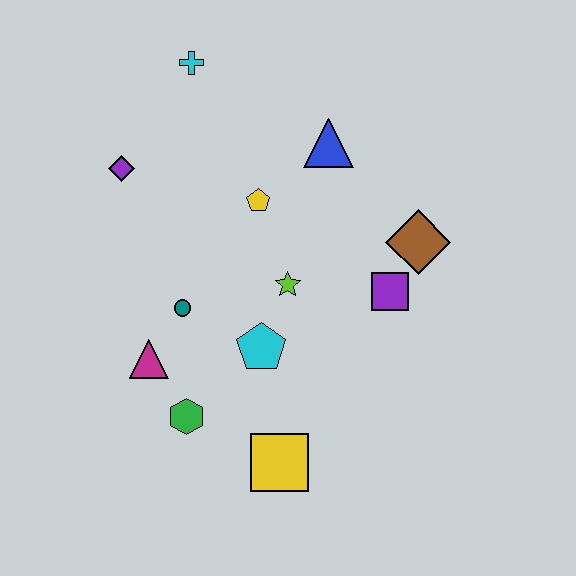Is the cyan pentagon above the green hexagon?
Yes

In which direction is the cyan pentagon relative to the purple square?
The cyan pentagon is to the left of the purple square.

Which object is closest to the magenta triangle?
The teal circle is closest to the magenta triangle.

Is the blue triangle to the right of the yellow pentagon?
Yes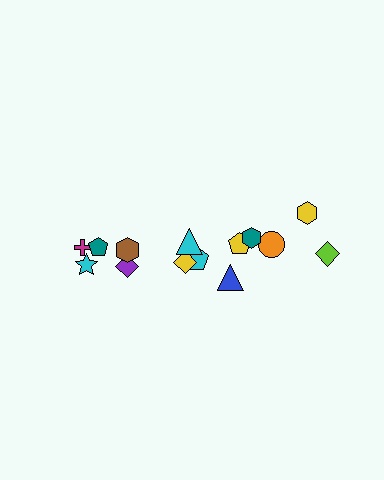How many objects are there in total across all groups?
There are 14 objects.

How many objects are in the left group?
There are 6 objects.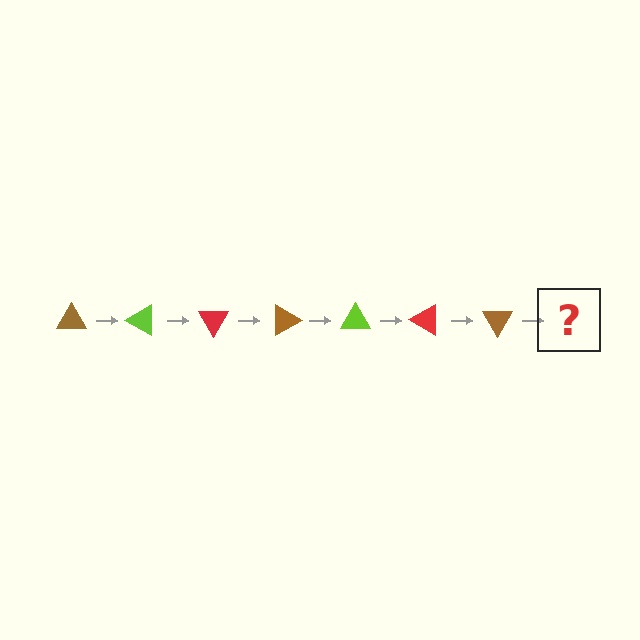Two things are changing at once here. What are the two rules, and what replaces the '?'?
The two rules are that it rotates 30 degrees each step and the color cycles through brown, lime, and red. The '?' should be a lime triangle, rotated 210 degrees from the start.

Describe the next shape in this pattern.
It should be a lime triangle, rotated 210 degrees from the start.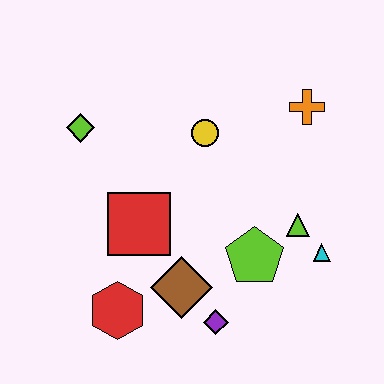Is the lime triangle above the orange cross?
No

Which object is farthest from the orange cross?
The red hexagon is farthest from the orange cross.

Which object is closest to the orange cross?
The yellow circle is closest to the orange cross.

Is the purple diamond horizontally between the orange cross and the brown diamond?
Yes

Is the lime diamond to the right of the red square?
No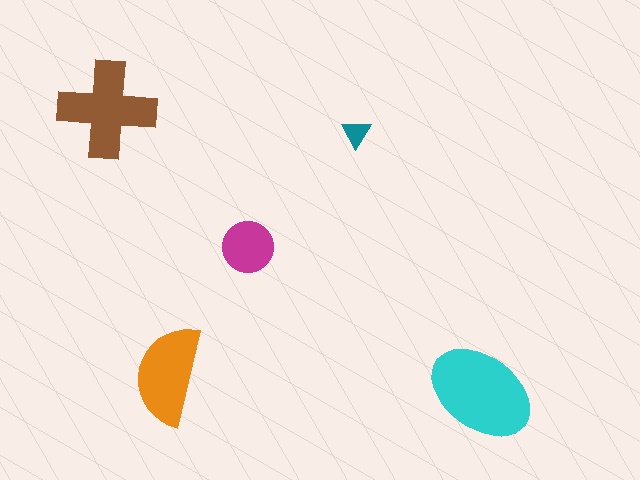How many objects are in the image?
There are 5 objects in the image.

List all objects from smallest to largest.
The teal triangle, the magenta circle, the orange semicircle, the brown cross, the cyan ellipse.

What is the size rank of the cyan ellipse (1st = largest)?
1st.